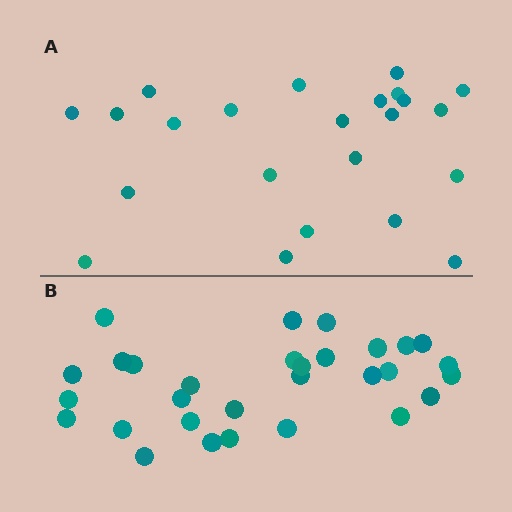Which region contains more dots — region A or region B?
Region B (the bottom region) has more dots.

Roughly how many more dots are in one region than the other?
Region B has roughly 8 or so more dots than region A.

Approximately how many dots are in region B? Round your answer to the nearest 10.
About 30 dots.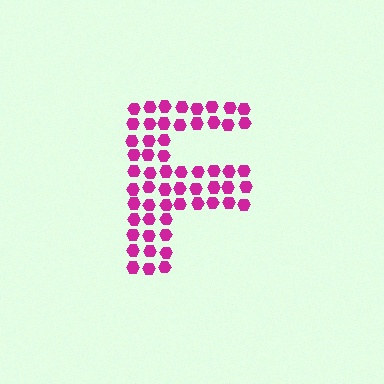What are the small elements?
The small elements are hexagons.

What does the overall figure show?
The overall figure shows the letter F.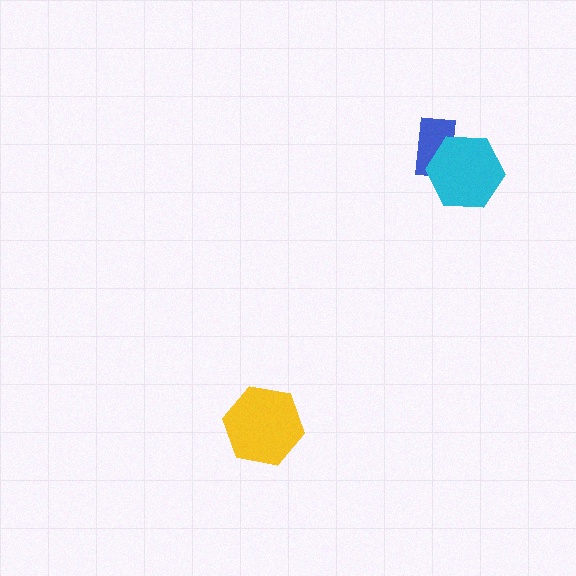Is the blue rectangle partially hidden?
Yes, it is partially covered by another shape.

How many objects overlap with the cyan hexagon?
1 object overlaps with the cyan hexagon.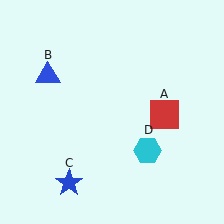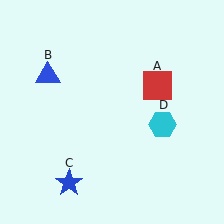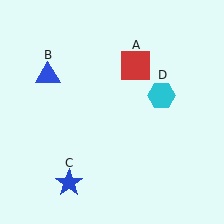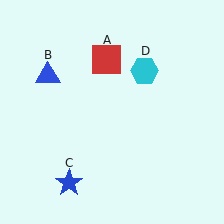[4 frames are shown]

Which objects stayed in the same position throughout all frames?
Blue triangle (object B) and blue star (object C) remained stationary.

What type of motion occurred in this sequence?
The red square (object A), cyan hexagon (object D) rotated counterclockwise around the center of the scene.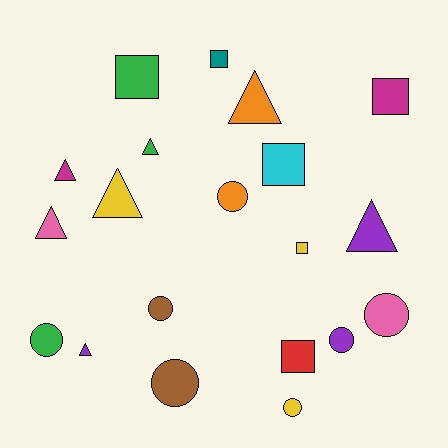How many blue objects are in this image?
There are no blue objects.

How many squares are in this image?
There are 6 squares.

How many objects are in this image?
There are 20 objects.